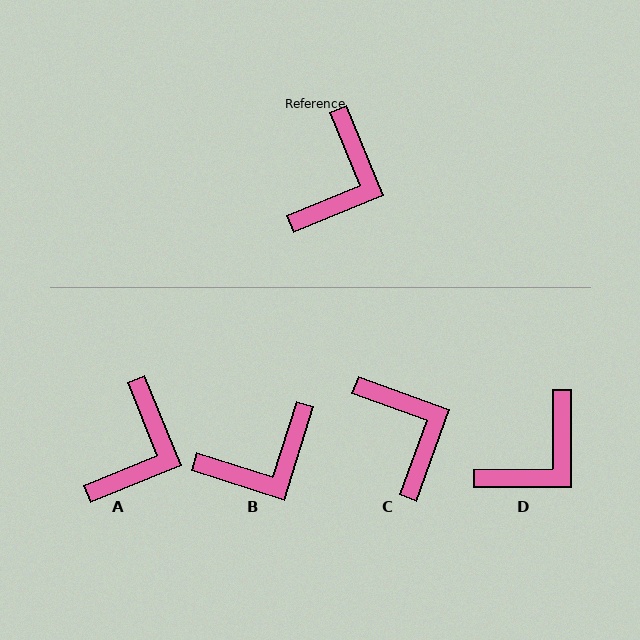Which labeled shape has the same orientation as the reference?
A.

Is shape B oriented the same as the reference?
No, it is off by about 40 degrees.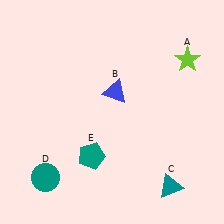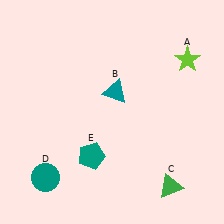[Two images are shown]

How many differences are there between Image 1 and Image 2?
There are 2 differences between the two images.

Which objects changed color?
B changed from blue to teal. C changed from teal to green.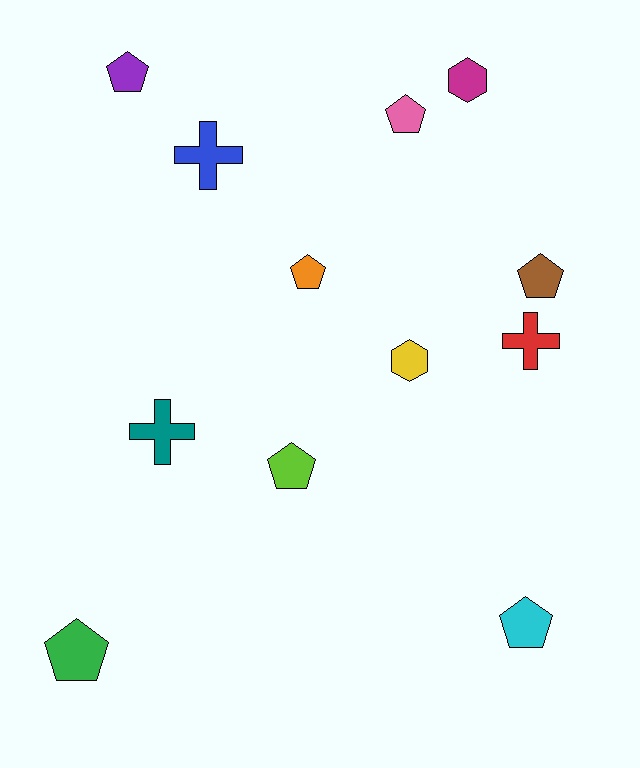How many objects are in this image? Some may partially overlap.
There are 12 objects.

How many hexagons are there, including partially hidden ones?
There are 2 hexagons.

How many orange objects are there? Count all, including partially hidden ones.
There is 1 orange object.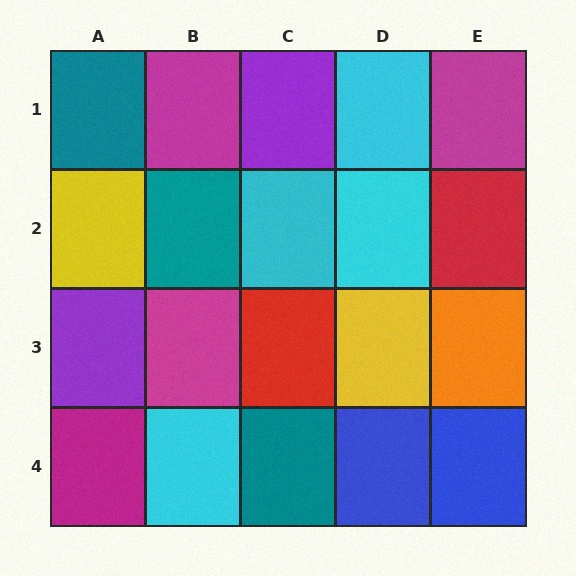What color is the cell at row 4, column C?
Teal.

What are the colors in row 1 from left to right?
Teal, magenta, purple, cyan, magenta.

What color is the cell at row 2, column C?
Cyan.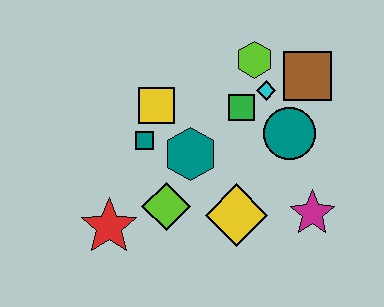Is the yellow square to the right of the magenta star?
No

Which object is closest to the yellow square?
The teal square is closest to the yellow square.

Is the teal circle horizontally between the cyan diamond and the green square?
No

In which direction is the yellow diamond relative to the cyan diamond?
The yellow diamond is below the cyan diamond.